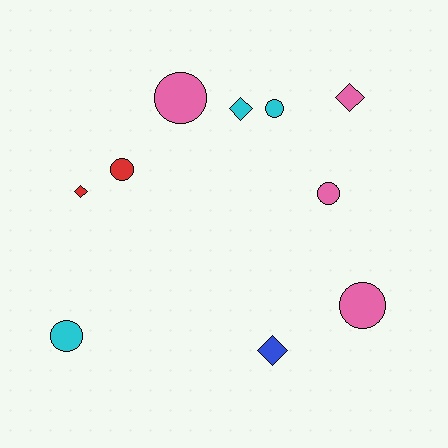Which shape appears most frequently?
Circle, with 6 objects.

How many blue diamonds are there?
There is 1 blue diamond.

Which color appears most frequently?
Pink, with 4 objects.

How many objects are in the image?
There are 10 objects.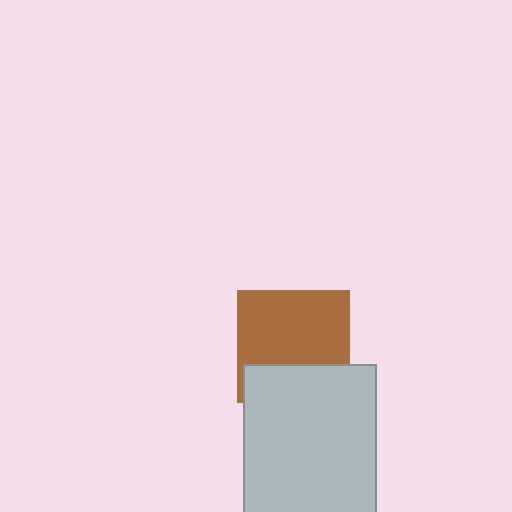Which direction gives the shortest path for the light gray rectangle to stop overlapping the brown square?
Moving down gives the shortest separation.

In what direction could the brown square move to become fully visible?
The brown square could move up. That would shift it out from behind the light gray rectangle entirely.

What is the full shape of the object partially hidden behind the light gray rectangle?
The partially hidden object is a brown square.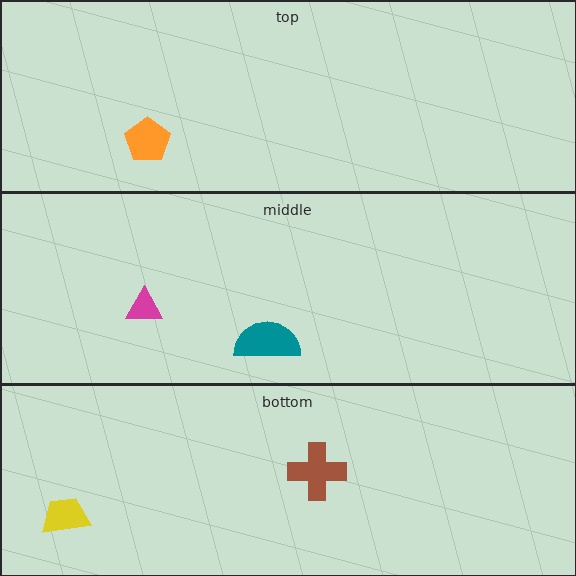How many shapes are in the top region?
1.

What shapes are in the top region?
The orange pentagon.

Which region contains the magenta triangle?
The middle region.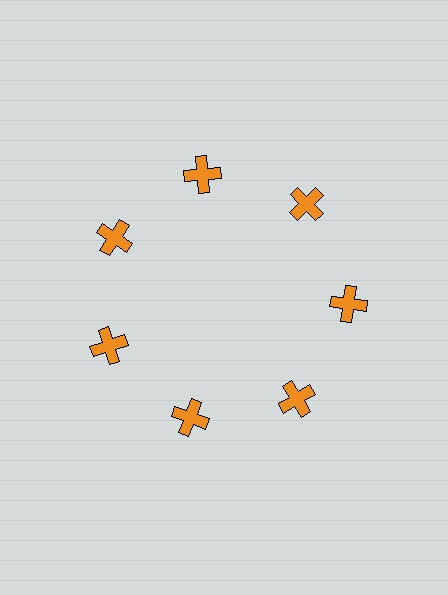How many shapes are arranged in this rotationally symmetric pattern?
There are 7 shapes, arranged in 7 groups of 1.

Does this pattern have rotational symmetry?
Yes, this pattern has 7-fold rotational symmetry. It looks the same after rotating 51 degrees around the center.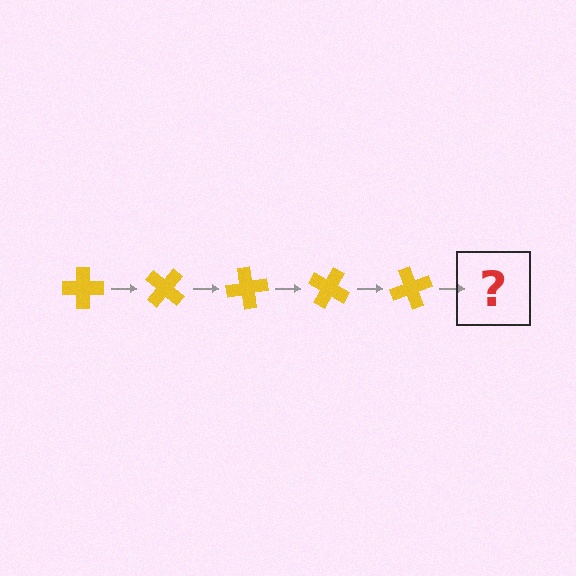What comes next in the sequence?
The next element should be a yellow cross rotated 200 degrees.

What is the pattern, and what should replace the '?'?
The pattern is that the cross rotates 40 degrees each step. The '?' should be a yellow cross rotated 200 degrees.